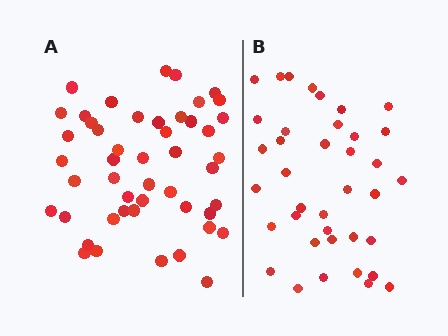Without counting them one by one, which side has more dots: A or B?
Region A (the left region) has more dots.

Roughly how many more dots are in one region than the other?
Region A has roughly 10 or so more dots than region B.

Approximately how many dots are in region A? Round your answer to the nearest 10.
About 50 dots. (The exact count is 48, which rounds to 50.)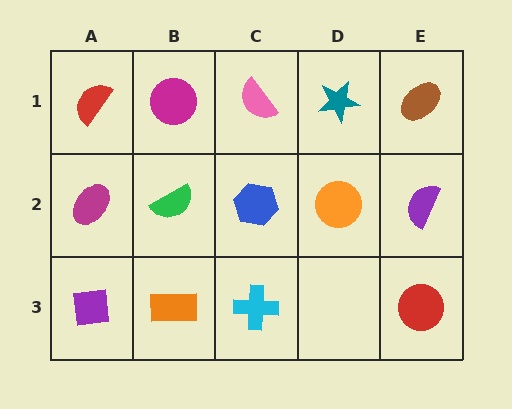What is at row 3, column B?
An orange rectangle.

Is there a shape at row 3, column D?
No, that cell is empty.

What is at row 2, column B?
A green semicircle.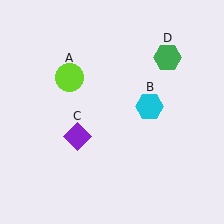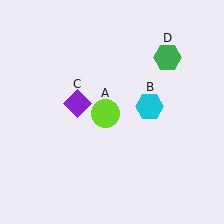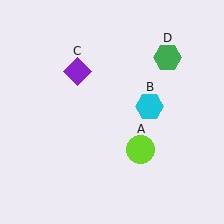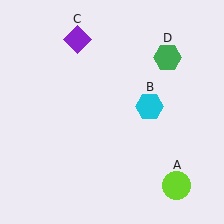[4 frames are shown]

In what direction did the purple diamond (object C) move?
The purple diamond (object C) moved up.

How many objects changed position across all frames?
2 objects changed position: lime circle (object A), purple diamond (object C).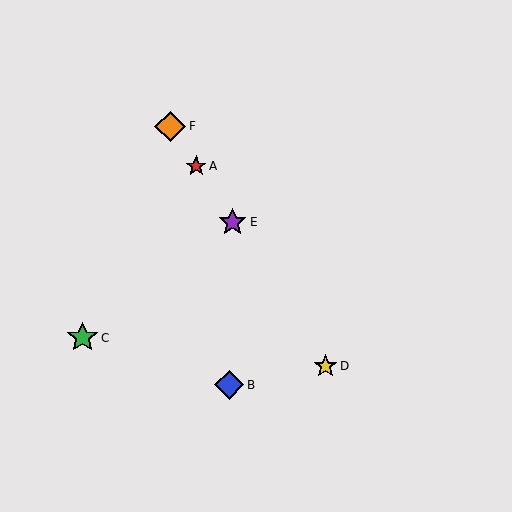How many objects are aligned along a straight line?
4 objects (A, D, E, F) are aligned along a straight line.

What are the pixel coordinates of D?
Object D is at (326, 366).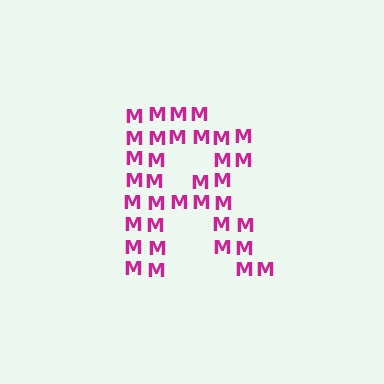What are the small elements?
The small elements are letter M's.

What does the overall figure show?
The overall figure shows the letter R.